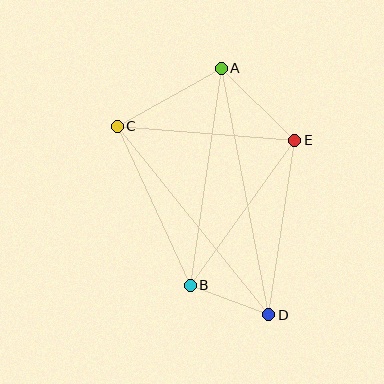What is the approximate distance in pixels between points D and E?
The distance between D and E is approximately 177 pixels.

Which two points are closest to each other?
Points B and D are closest to each other.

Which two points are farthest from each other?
Points A and D are farthest from each other.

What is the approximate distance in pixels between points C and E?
The distance between C and E is approximately 178 pixels.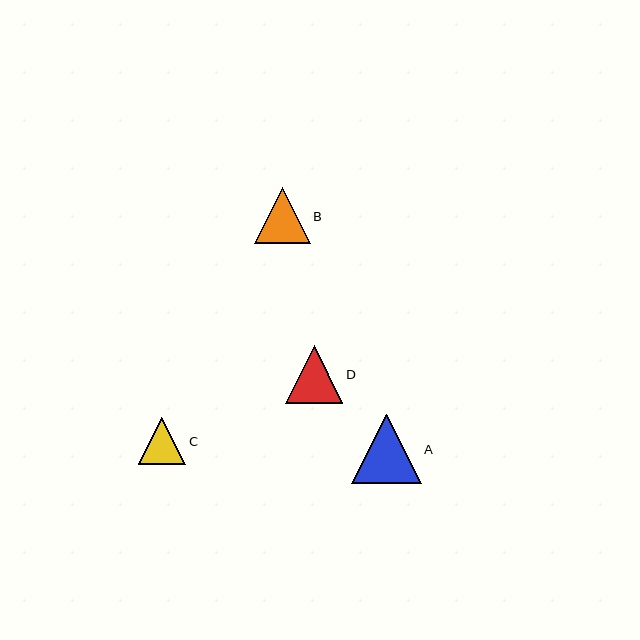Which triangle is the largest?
Triangle A is the largest with a size of approximately 69 pixels.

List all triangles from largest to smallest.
From largest to smallest: A, D, B, C.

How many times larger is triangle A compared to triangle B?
Triangle A is approximately 1.2 times the size of triangle B.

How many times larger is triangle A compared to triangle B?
Triangle A is approximately 1.2 times the size of triangle B.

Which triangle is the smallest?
Triangle C is the smallest with a size of approximately 47 pixels.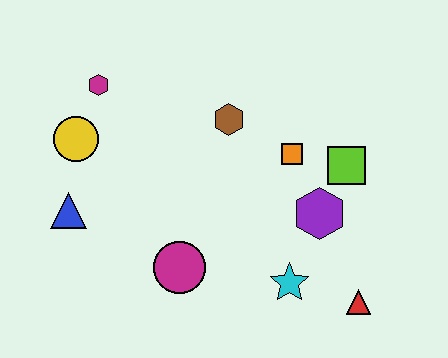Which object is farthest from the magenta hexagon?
The red triangle is farthest from the magenta hexagon.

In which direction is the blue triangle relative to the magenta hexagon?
The blue triangle is below the magenta hexagon.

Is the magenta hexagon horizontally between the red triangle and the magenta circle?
No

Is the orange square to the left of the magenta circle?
No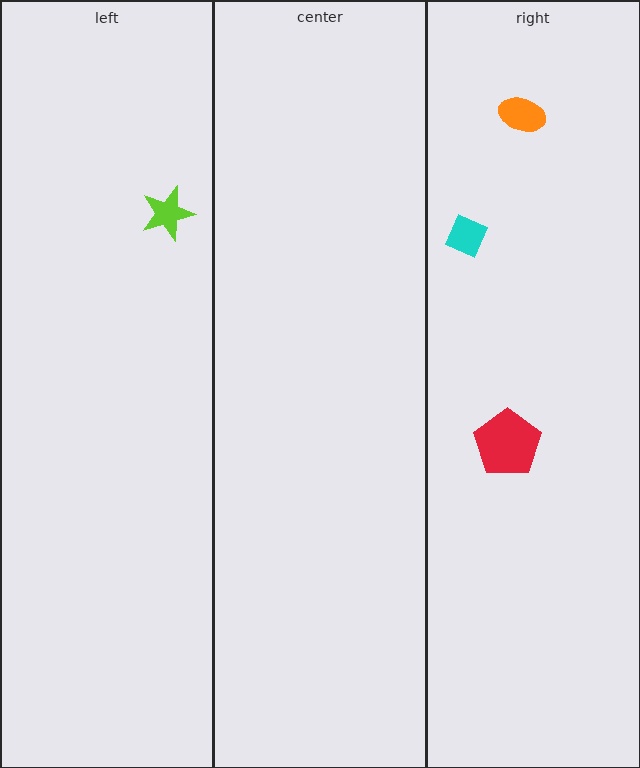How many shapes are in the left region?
1.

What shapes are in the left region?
The lime star.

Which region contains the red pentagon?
The right region.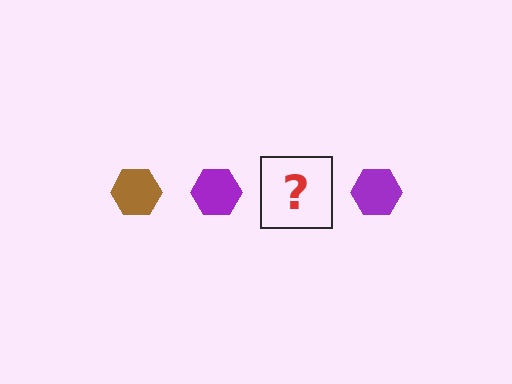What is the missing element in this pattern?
The missing element is a brown hexagon.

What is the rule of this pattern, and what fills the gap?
The rule is that the pattern cycles through brown, purple hexagons. The gap should be filled with a brown hexagon.